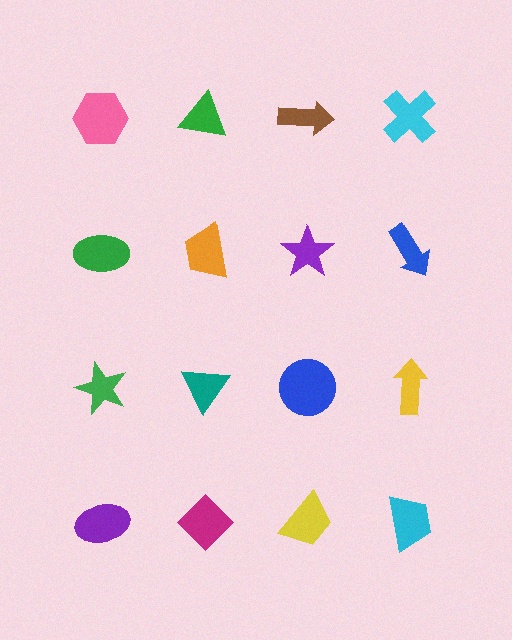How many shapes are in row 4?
4 shapes.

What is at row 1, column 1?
A pink hexagon.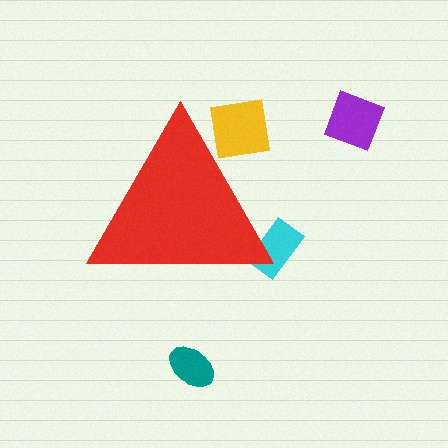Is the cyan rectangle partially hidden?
Yes, the cyan rectangle is partially hidden behind the red triangle.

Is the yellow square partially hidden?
Yes, the yellow square is partially hidden behind the red triangle.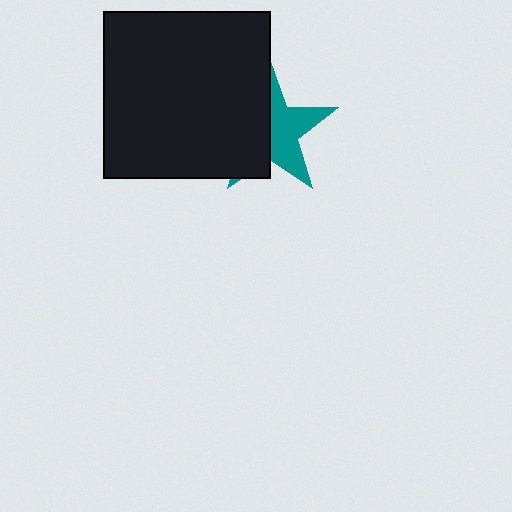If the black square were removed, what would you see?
You would see the complete teal star.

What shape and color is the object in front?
The object in front is a black square.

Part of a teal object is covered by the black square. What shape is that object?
It is a star.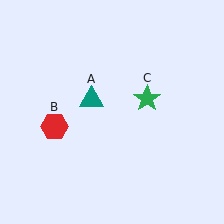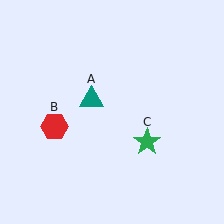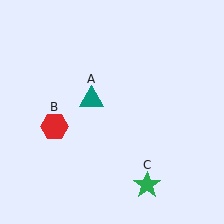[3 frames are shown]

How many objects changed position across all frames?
1 object changed position: green star (object C).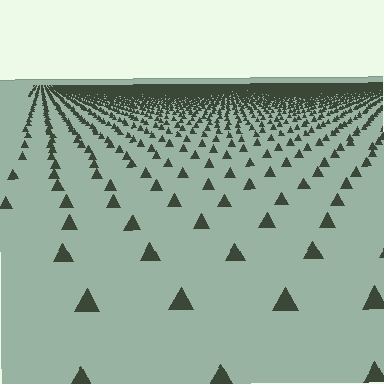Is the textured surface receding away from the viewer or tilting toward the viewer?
The surface is receding away from the viewer. Texture elements get smaller and denser toward the top.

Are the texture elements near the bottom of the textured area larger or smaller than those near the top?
Larger. Near the bottom, elements are closer to the viewer and appear at a bigger on-screen size.